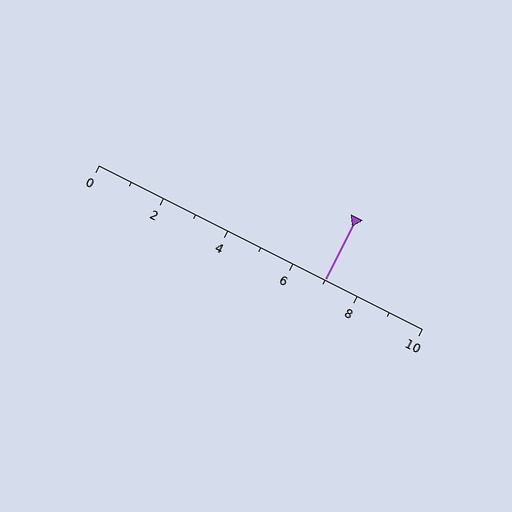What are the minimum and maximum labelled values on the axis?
The axis runs from 0 to 10.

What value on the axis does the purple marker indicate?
The marker indicates approximately 7.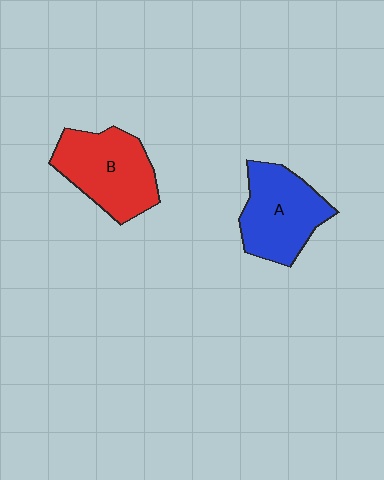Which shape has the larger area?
Shape B (red).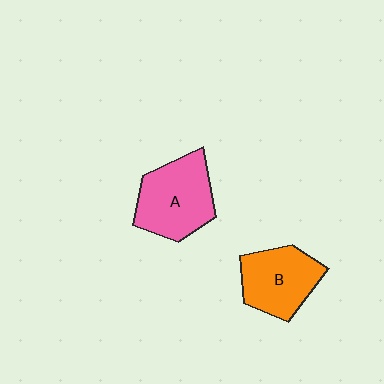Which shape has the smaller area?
Shape B (orange).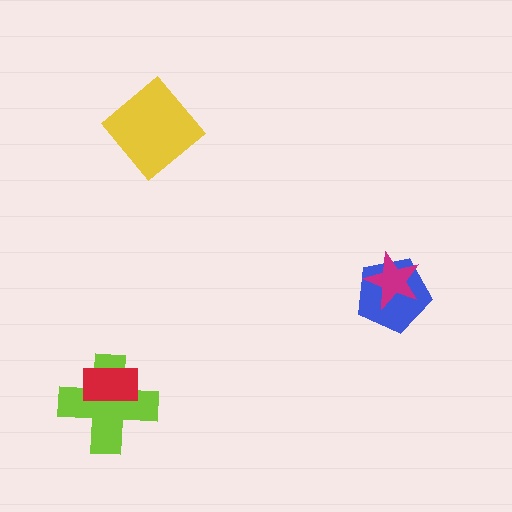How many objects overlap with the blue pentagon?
1 object overlaps with the blue pentagon.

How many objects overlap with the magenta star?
1 object overlaps with the magenta star.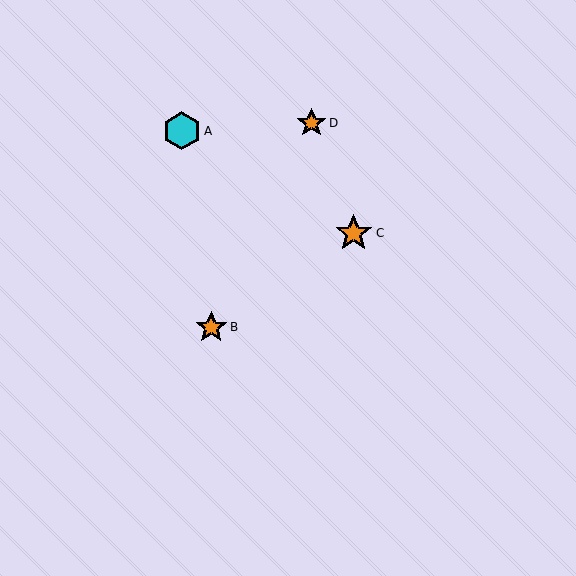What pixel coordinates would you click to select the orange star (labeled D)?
Click at (311, 123) to select the orange star D.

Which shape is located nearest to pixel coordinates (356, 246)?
The orange star (labeled C) at (354, 233) is nearest to that location.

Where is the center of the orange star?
The center of the orange star is at (211, 327).